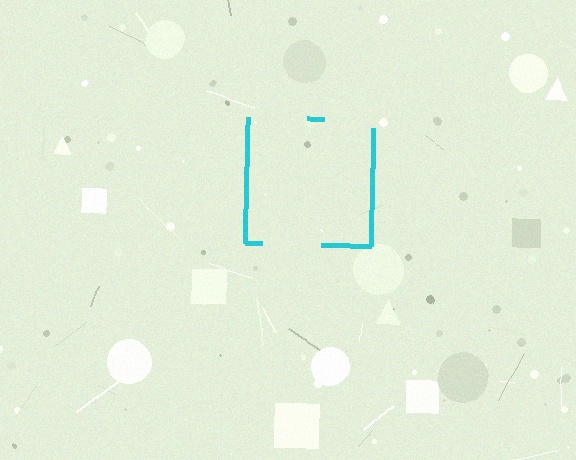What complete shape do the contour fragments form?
The contour fragments form a square.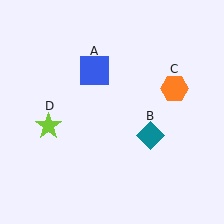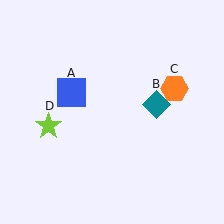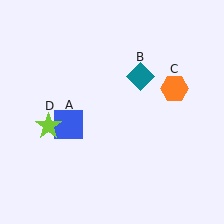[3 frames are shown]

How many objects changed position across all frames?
2 objects changed position: blue square (object A), teal diamond (object B).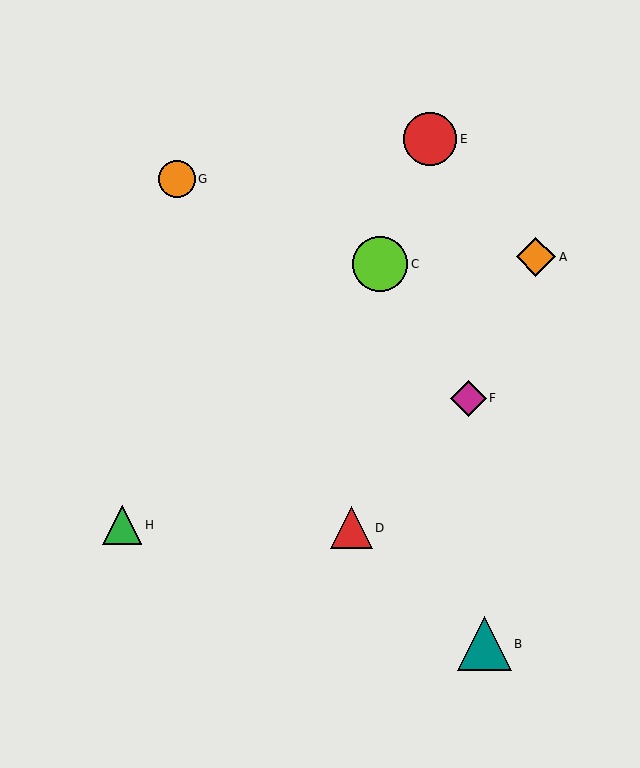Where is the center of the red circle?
The center of the red circle is at (430, 139).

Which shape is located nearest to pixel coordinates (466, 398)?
The magenta diamond (labeled F) at (468, 398) is nearest to that location.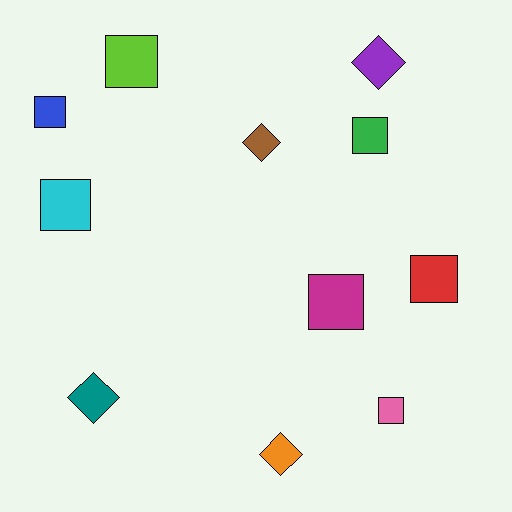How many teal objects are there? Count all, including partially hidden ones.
There is 1 teal object.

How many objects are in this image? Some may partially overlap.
There are 11 objects.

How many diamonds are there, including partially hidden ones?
There are 4 diamonds.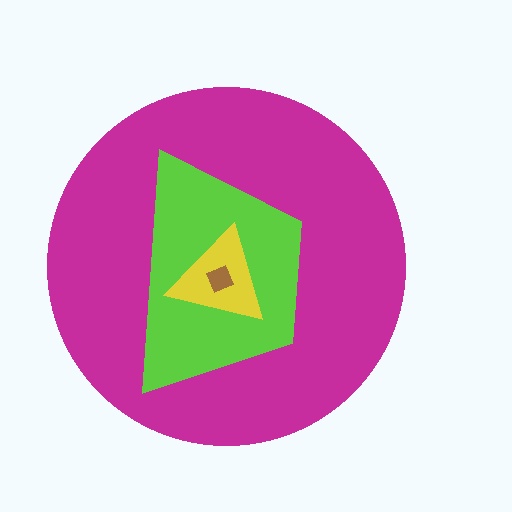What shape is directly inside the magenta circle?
The lime trapezoid.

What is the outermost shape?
The magenta circle.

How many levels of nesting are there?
4.